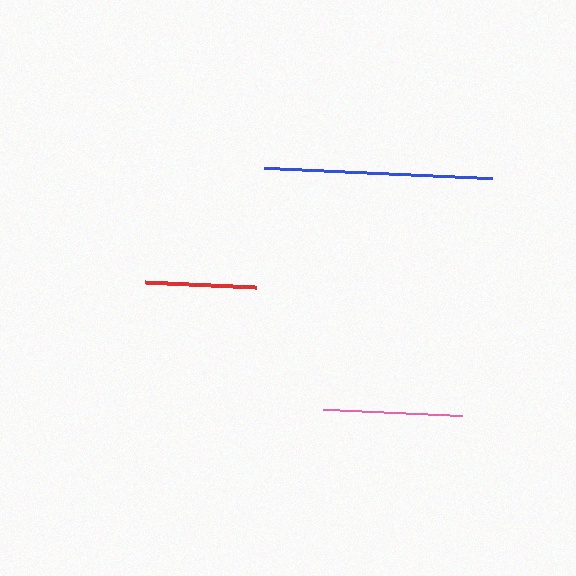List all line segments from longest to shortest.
From longest to shortest: blue, pink, red.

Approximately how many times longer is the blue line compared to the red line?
The blue line is approximately 2.1 times the length of the red line.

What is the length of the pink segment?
The pink segment is approximately 139 pixels long.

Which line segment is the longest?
The blue line is the longest at approximately 228 pixels.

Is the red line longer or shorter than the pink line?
The pink line is longer than the red line.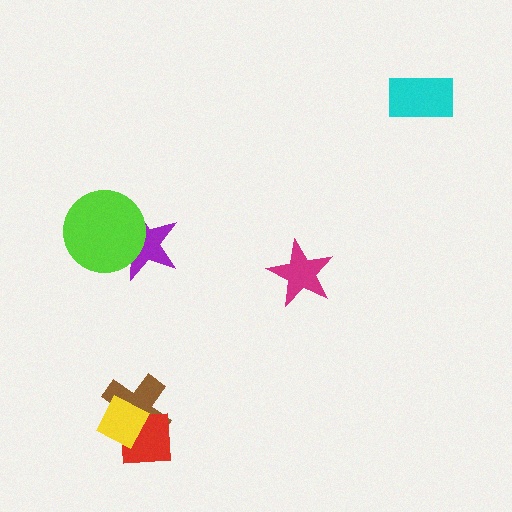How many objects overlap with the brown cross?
2 objects overlap with the brown cross.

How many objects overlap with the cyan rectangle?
0 objects overlap with the cyan rectangle.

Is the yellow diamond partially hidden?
No, no other shape covers it.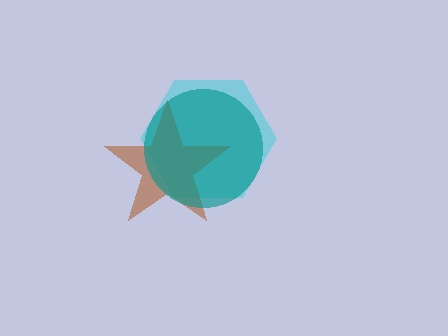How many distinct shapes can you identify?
There are 3 distinct shapes: a cyan hexagon, a brown star, a teal circle.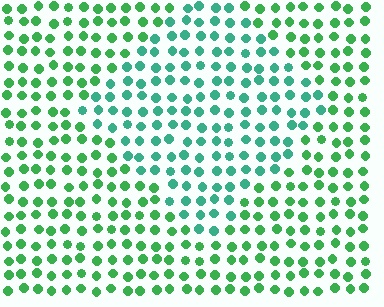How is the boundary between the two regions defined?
The boundary is defined purely by a slight shift in hue (about 30 degrees). Spacing, size, and orientation are identical on both sides.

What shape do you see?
I see a diamond.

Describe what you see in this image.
The image is filled with small green elements in a uniform arrangement. A diamond-shaped region is visible where the elements are tinted to a slightly different hue, forming a subtle color boundary.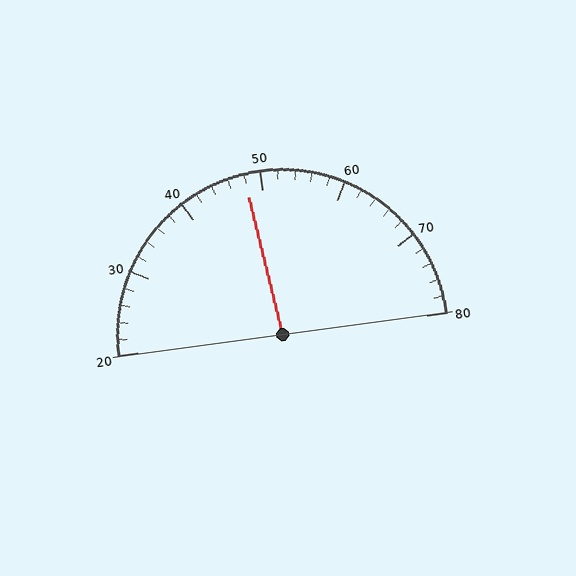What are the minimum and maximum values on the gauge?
The gauge ranges from 20 to 80.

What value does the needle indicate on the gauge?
The needle indicates approximately 48.